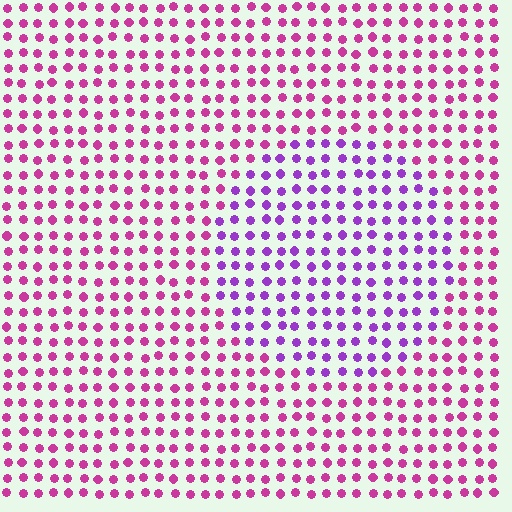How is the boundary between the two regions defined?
The boundary is defined purely by a slight shift in hue (about 37 degrees). Spacing, size, and orientation are identical on both sides.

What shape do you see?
I see a circle.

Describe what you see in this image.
The image is filled with small magenta elements in a uniform arrangement. A circle-shaped region is visible where the elements are tinted to a slightly different hue, forming a subtle color boundary.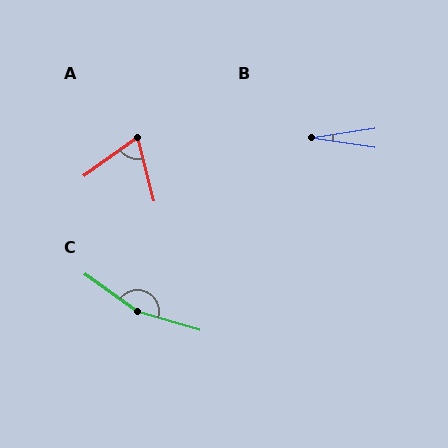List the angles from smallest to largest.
B (17°), A (69°), C (161°).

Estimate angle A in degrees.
Approximately 69 degrees.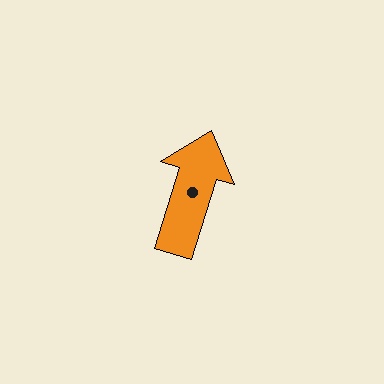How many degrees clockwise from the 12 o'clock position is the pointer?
Approximately 17 degrees.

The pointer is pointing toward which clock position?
Roughly 1 o'clock.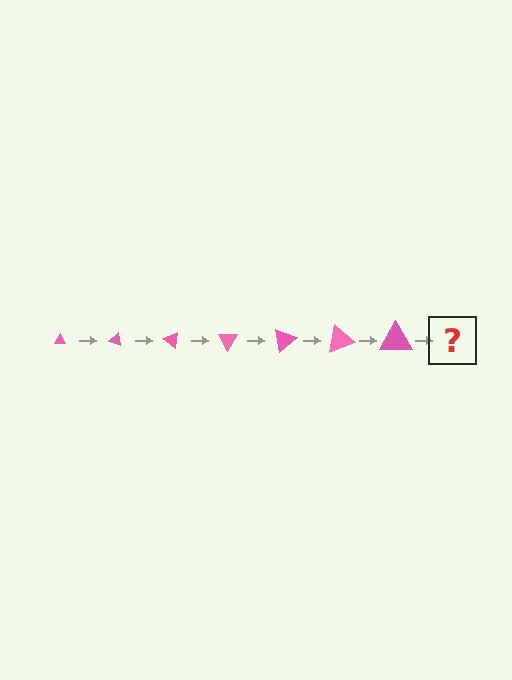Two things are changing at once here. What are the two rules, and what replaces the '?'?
The two rules are that the triangle grows larger each step and it rotates 20 degrees each step. The '?' should be a triangle, larger than the previous one and rotated 140 degrees from the start.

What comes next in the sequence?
The next element should be a triangle, larger than the previous one and rotated 140 degrees from the start.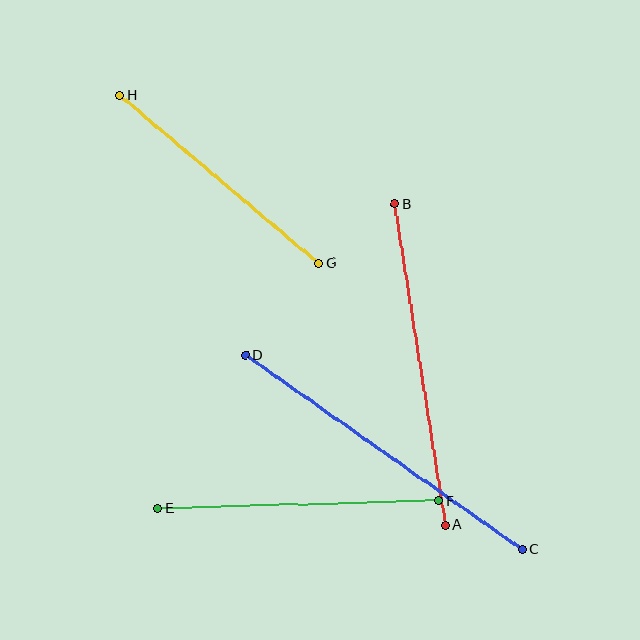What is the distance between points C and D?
The distance is approximately 338 pixels.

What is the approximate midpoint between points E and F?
The midpoint is at approximately (299, 505) pixels.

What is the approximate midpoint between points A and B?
The midpoint is at approximately (420, 365) pixels.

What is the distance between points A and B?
The distance is approximately 325 pixels.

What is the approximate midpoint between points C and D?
The midpoint is at approximately (384, 452) pixels.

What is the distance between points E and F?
The distance is approximately 281 pixels.